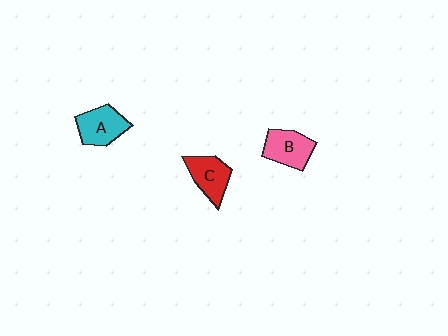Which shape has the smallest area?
Shape C (red).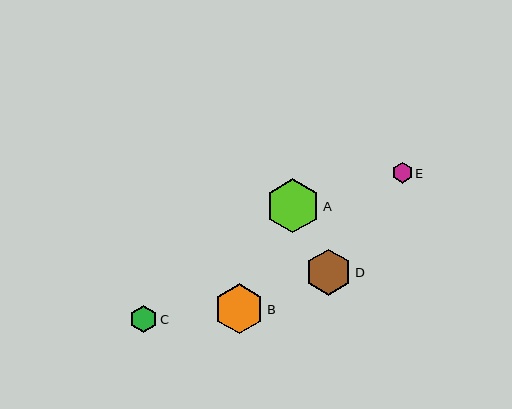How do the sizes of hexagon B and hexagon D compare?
Hexagon B and hexagon D are approximately the same size.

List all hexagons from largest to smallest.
From largest to smallest: A, B, D, C, E.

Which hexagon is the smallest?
Hexagon E is the smallest with a size of approximately 21 pixels.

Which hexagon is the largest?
Hexagon A is the largest with a size of approximately 54 pixels.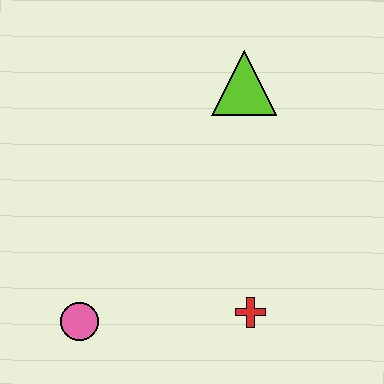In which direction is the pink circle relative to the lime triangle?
The pink circle is below the lime triangle.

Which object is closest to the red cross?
The pink circle is closest to the red cross.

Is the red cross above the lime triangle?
No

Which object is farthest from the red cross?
The lime triangle is farthest from the red cross.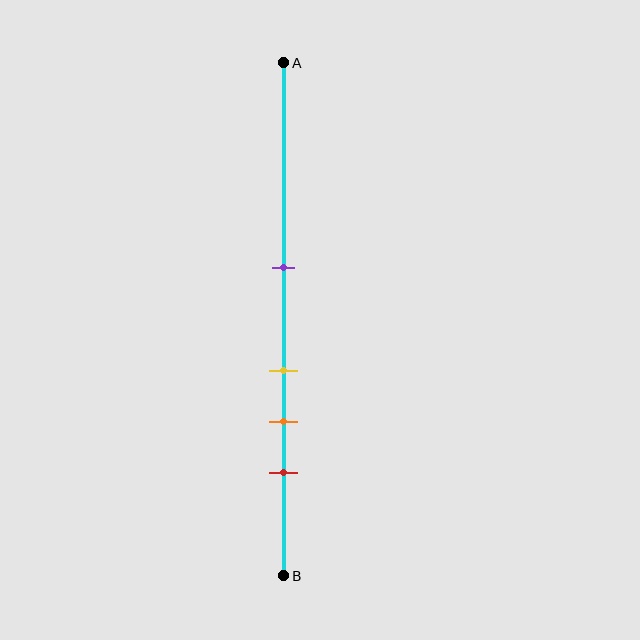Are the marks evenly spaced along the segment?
No, the marks are not evenly spaced.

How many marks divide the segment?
There are 4 marks dividing the segment.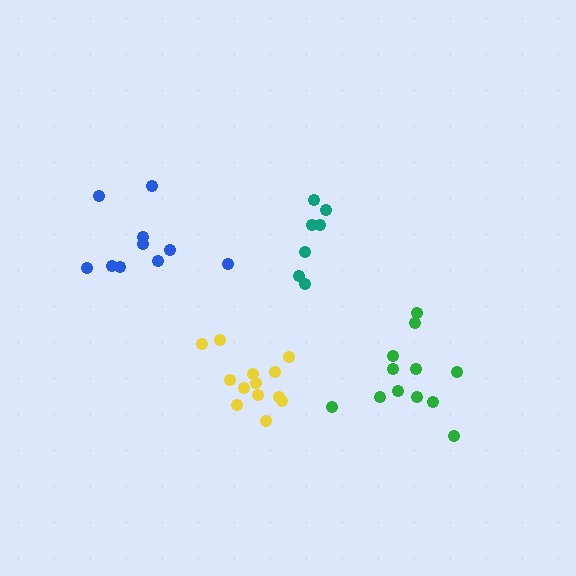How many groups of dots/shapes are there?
There are 4 groups.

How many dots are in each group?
Group 1: 12 dots, Group 2: 10 dots, Group 3: 7 dots, Group 4: 13 dots (42 total).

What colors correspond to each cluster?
The clusters are colored: green, blue, teal, yellow.